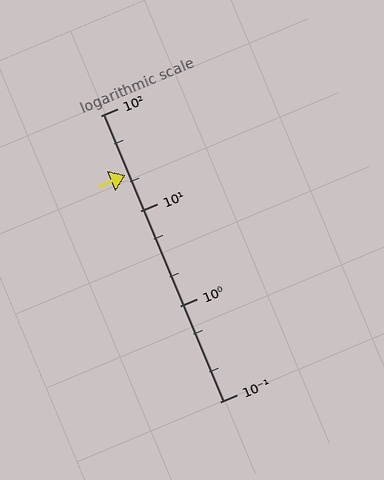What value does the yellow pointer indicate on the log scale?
The pointer indicates approximately 24.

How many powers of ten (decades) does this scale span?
The scale spans 3 decades, from 0.1 to 100.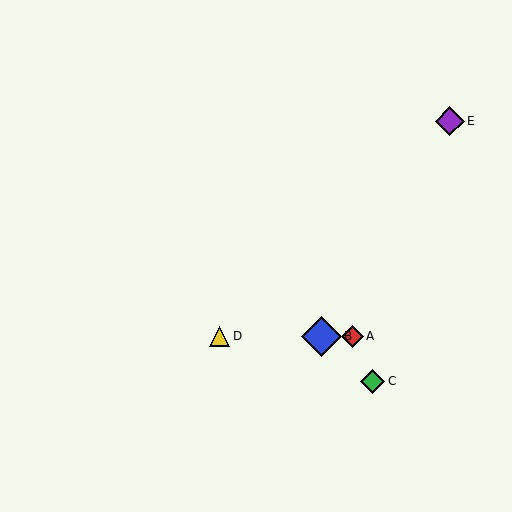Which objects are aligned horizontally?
Objects A, B, D are aligned horizontally.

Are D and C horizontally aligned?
No, D is at y≈336 and C is at y≈381.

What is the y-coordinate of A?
Object A is at y≈336.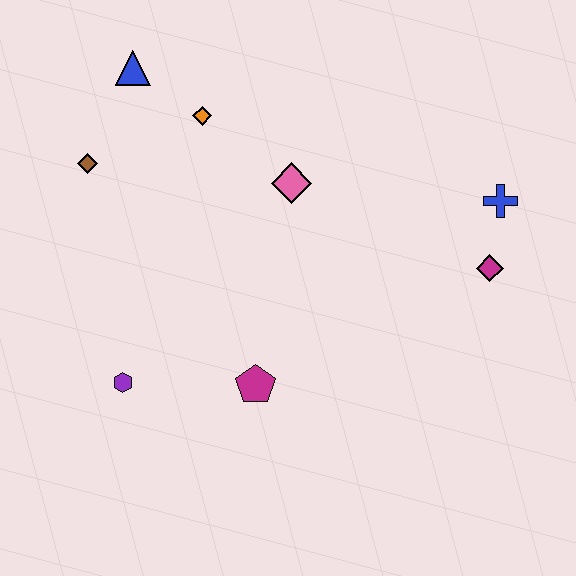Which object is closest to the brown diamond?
The blue triangle is closest to the brown diamond.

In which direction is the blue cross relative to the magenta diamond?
The blue cross is above the magenta diamond.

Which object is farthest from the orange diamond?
The magenta diamond is farthest from the orange diamond.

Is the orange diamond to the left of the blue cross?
Yes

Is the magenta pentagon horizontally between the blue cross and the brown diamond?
Yes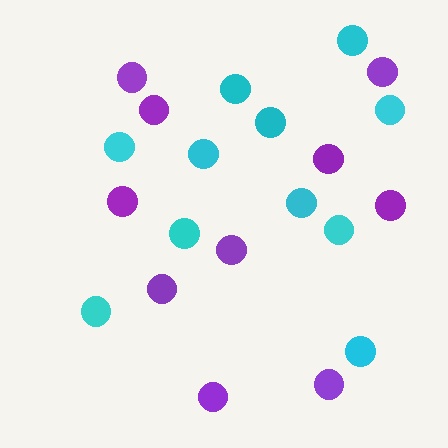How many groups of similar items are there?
There are 2 groups: one group of cyan circles (11) and one group of purple circles (10).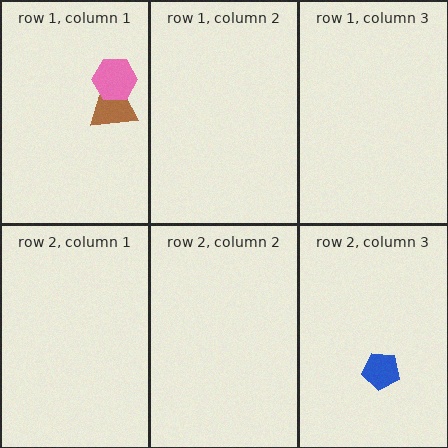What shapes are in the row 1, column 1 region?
The brown trapezoid, the pink hexagon.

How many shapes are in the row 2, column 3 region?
1.